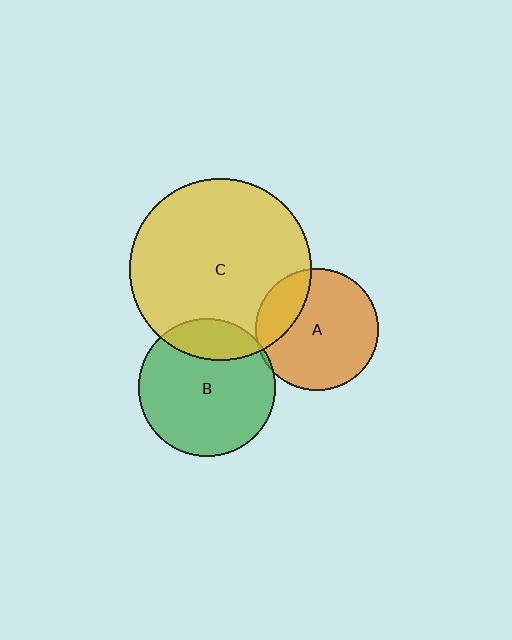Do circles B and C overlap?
Yes.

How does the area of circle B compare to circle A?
Approximately 1.3 times.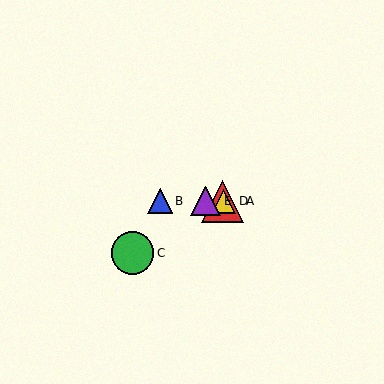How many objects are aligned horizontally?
4 objects (A, B, D, E) are aligned horizontally.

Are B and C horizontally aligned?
No, B is at y≈201 and C is at y≈253.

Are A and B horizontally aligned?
Yes, both are at y≈201.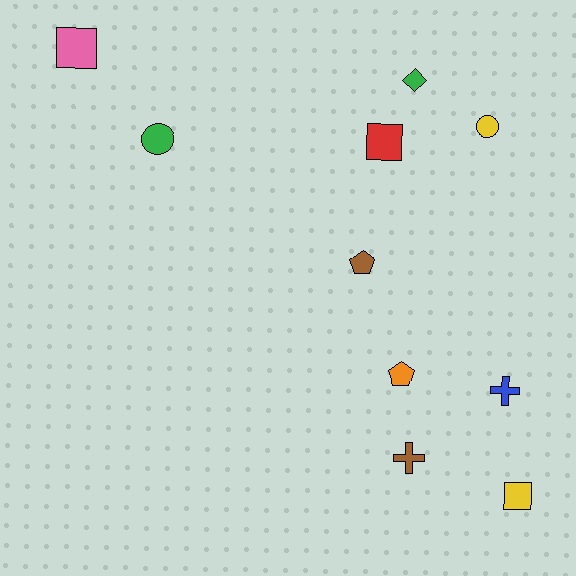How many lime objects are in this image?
There are no lime objects.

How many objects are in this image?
There are 10 objects.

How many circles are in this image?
There are 2 circles.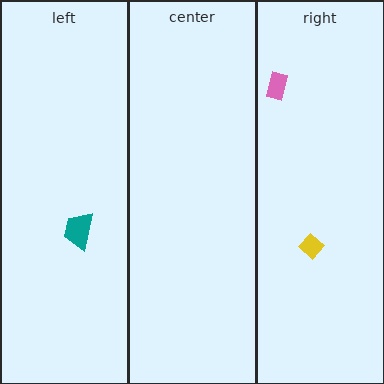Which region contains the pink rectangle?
The right region.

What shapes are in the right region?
The pink rectangle, the yellow diamond.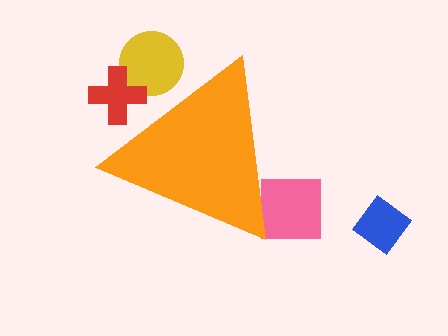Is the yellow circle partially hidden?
Yes, the yellow circle is partially hidden behind the orange triangle.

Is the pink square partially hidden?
Yes, the pink square is partially hidden behind the orange triangle.